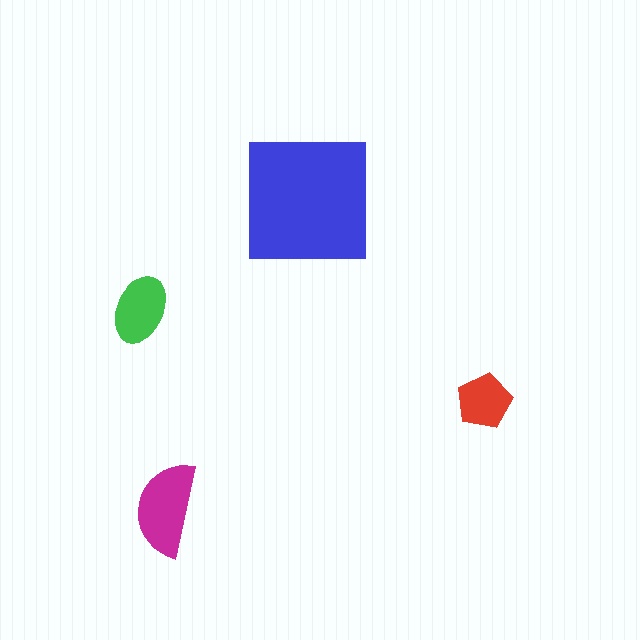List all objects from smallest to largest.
The red pentagon, the green ellipse, the magenta semicircle, the blue square.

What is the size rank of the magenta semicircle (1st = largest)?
2nd.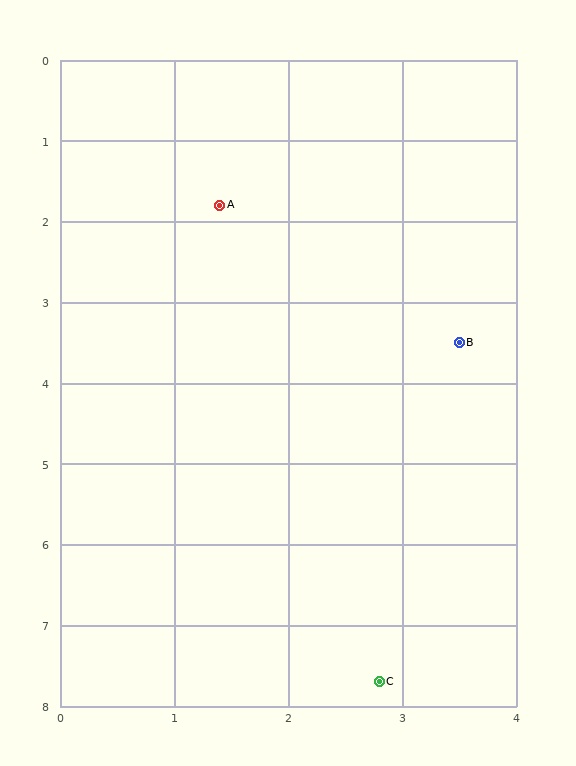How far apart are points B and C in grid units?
Points B and C are about 4.3 grid units apart.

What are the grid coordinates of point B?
Point B is at approximately (3.5, 3.5).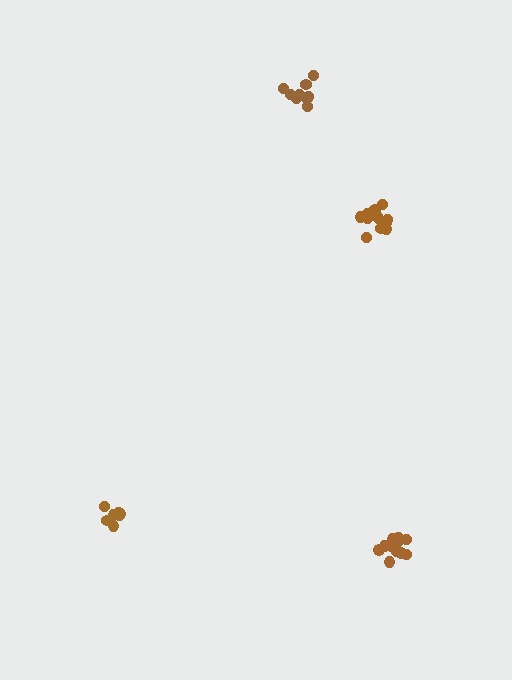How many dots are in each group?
Group 1: 10 dots, Group 2: 7 dots, Group 3: 11 dots, Group 4: 12 dots (40 total).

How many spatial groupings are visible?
There are 4 spatial groupings.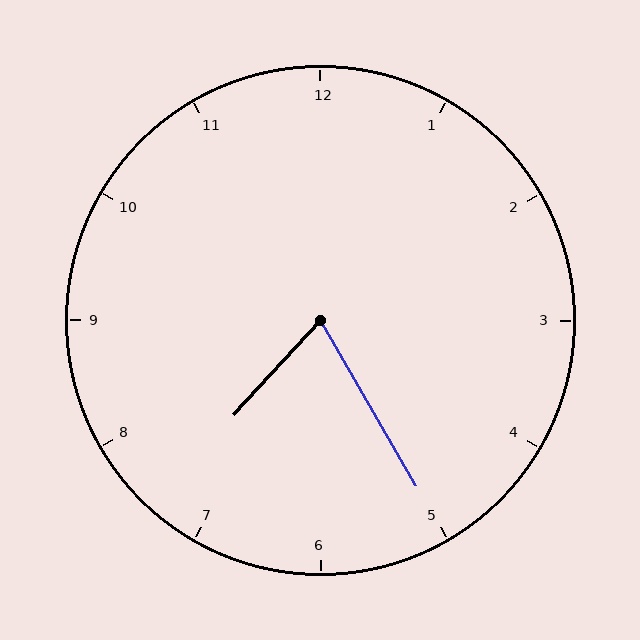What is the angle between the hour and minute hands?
Approximately 72 degrees.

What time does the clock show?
7:25.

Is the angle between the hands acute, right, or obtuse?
It is acute.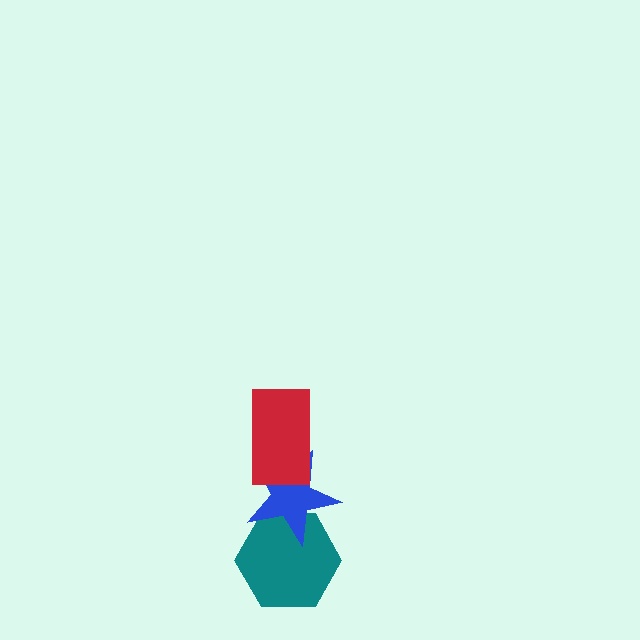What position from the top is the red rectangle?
The red rectangle is 1st from the top.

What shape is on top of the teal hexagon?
The blue star is on top of the teal hexagon.